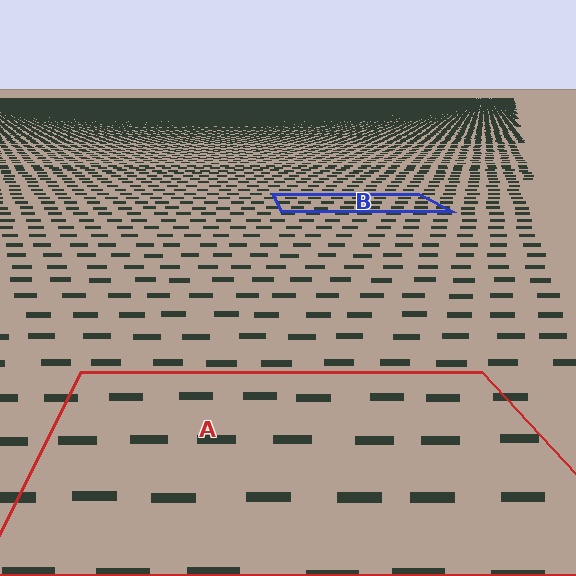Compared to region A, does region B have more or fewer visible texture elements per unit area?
Region B has more texture elements per unit area — they are packed more densely because it is farther away.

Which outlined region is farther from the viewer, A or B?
Region B is farther from the viewer — the texture elements inside it appear smaller and more densely packed.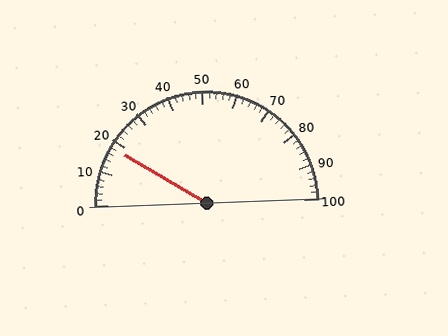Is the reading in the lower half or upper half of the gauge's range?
The reading is in the lower half of the range (0 to 100).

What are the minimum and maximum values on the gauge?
The gauge ranges from 0 to 100.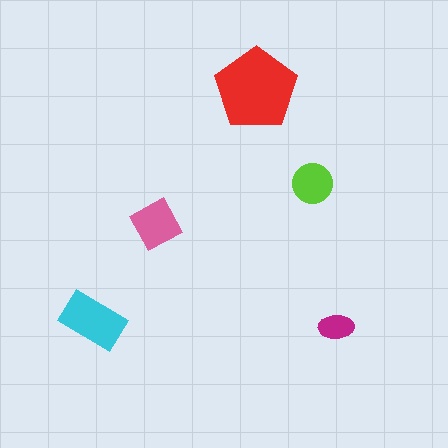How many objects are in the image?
There are 5 objects in the image.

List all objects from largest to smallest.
The red pentagon, the cyan rectangle, the pink diamond, the lime circle, the magenta ellipse.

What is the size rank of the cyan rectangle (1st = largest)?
2nd.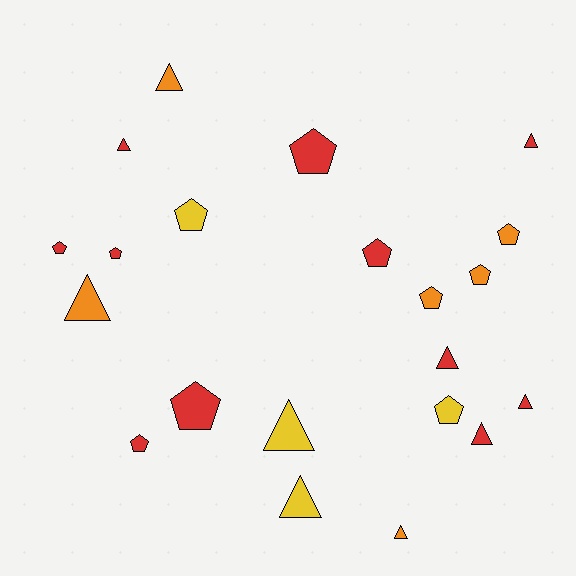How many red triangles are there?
There are 5 red triangles.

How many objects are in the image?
There are 21 objects.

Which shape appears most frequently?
Pentagon, with 11 objects.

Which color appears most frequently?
Red, with 11 objects.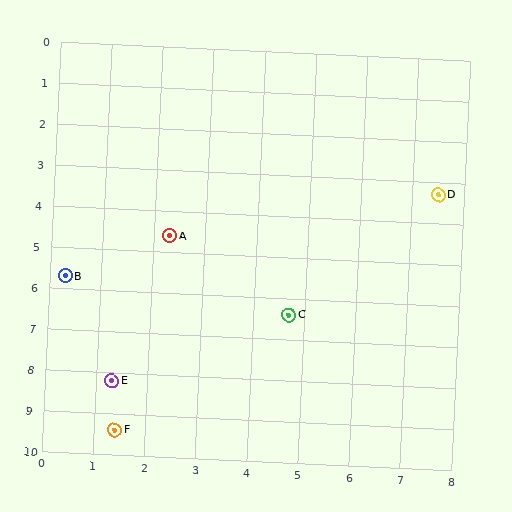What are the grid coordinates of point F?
Point F is at approximately (1.4, 9.4).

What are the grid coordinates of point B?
Point B is at approximately (0.3, 5.7).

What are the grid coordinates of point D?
Point D is at approximately (7.5, 3.3).